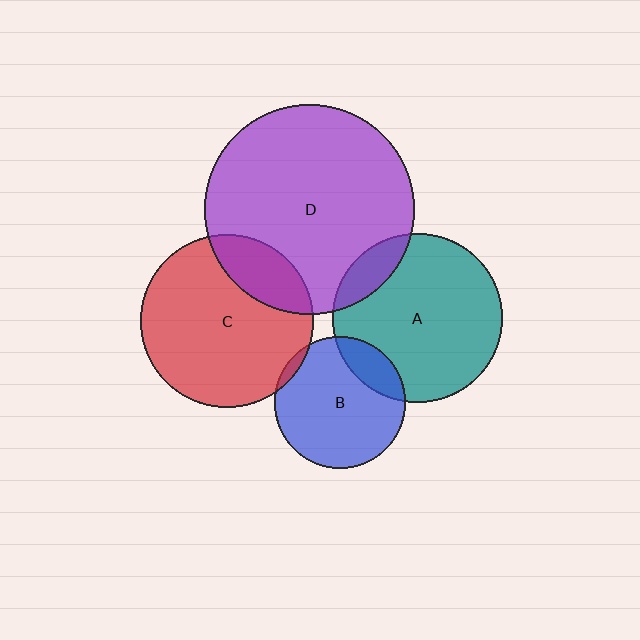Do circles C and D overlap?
Yes.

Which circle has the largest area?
Circle D (purple).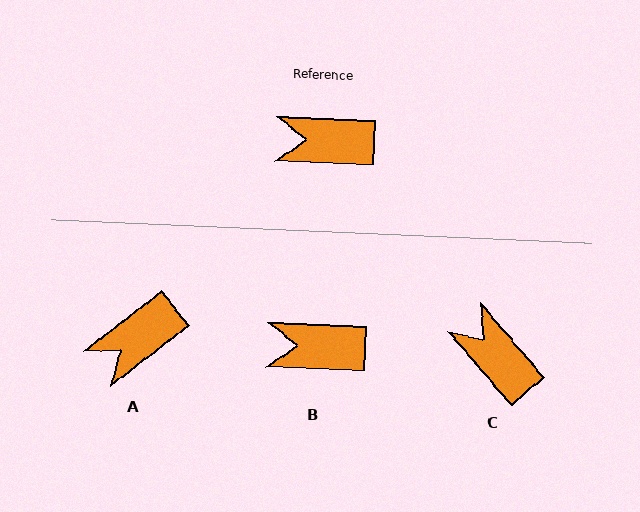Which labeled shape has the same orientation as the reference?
B.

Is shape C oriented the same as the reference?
No, it is off by about 47 degrees.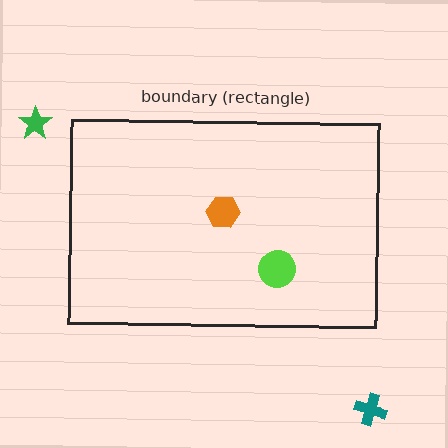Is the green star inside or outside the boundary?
Outside.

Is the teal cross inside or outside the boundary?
Outside.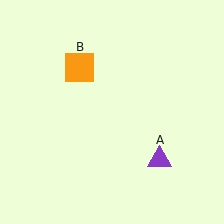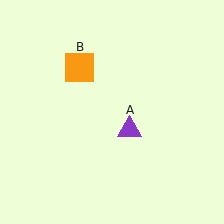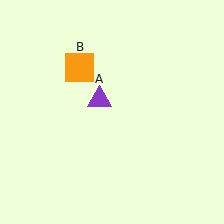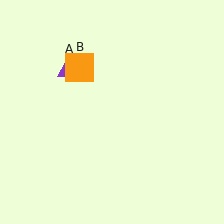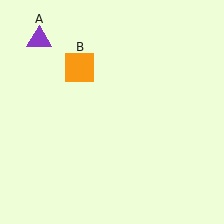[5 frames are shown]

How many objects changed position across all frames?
1 object changed position: purple triangle (object A).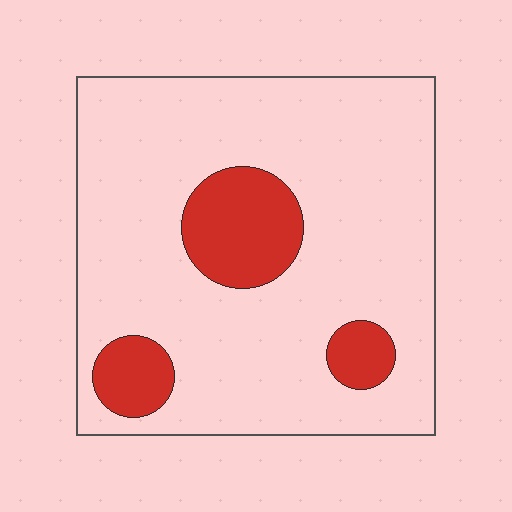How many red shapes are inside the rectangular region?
3.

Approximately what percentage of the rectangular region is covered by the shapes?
Approximately 15%.